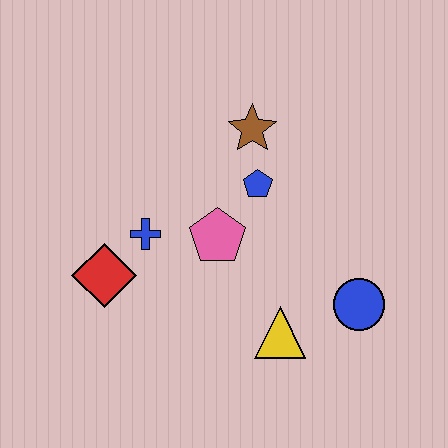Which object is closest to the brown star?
The blue pentagon is closest to the brown star.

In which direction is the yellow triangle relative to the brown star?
The yellow triangle is below the brown star.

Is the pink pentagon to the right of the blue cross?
Yes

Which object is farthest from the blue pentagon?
The red diamond is farthest from the blue pentagon.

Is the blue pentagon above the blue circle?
Yes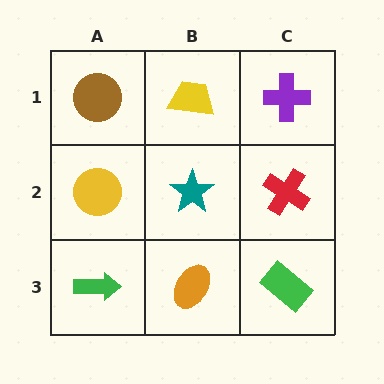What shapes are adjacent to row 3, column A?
A yellow circle (row 2, column A), an orange ellipse (row 3, column B).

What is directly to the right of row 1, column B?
A purple cross.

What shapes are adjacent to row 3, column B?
A teal star (row 2, column B), a green arrow (row 3, column A), a green rectangle (row 3, column C).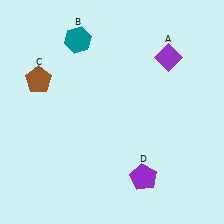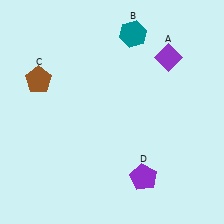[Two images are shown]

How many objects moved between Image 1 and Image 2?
1 object moved between the two images.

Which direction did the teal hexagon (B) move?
The teal hexagon (B) moved right.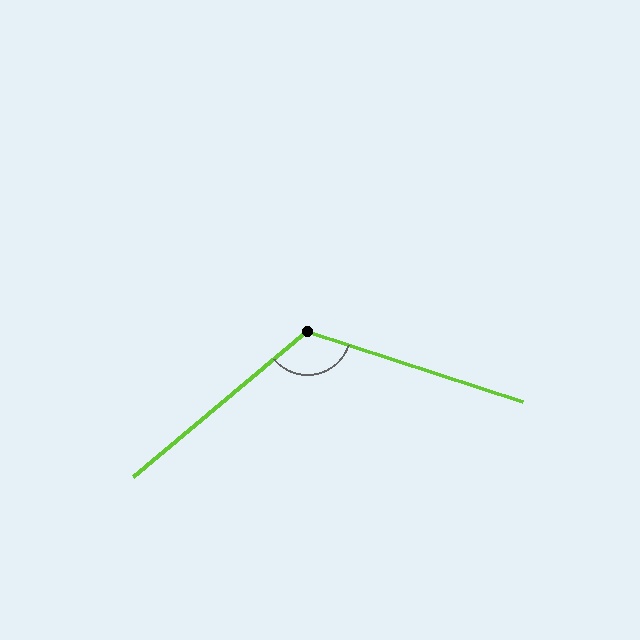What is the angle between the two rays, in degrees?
Approximately 122 degrees.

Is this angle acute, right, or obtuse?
It is obtuse.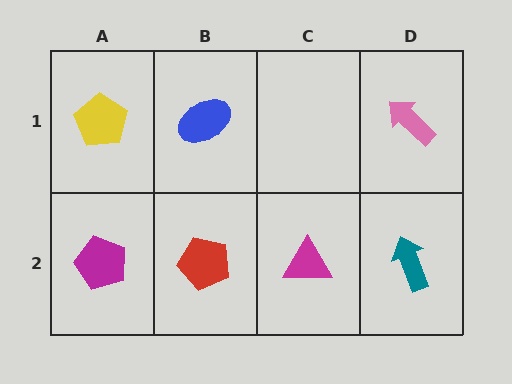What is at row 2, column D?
A teal arrow.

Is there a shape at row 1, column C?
No, that cell is empty.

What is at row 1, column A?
A yellow pentagon.